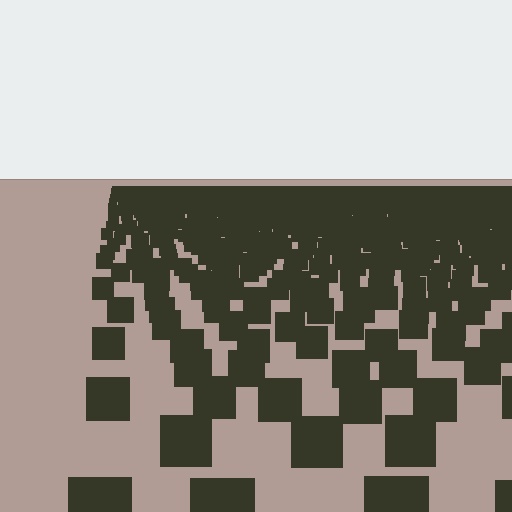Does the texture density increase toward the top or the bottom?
Density increases toward the top.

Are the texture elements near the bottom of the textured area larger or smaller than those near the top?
Larger. Near the bottom, elements are closer to the viewer and appear at a bigger on-screen size.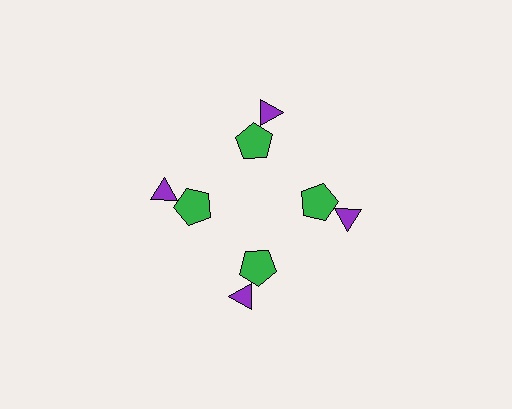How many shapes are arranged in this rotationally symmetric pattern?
There are 8 shapes, arranged in 4 groups of 2.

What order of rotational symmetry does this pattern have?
This pattern has 4-fold rotational symmetry.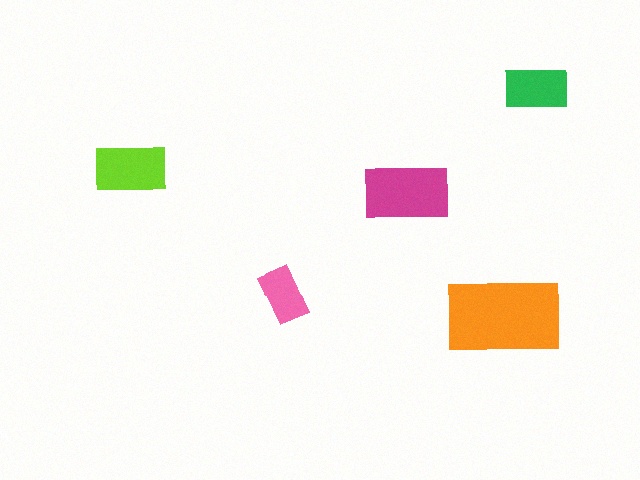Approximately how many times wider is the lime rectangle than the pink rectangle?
About 1.5 times wider.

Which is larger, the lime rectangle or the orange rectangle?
The orange one.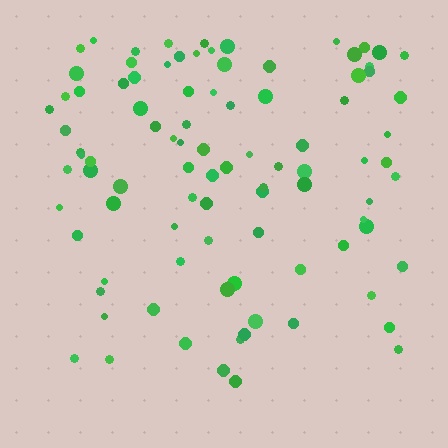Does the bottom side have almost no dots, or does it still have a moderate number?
Still a moderate number, just noticeably fewer than the top.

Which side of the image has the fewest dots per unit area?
The bottom.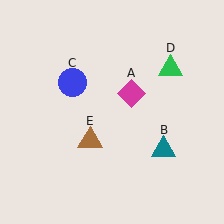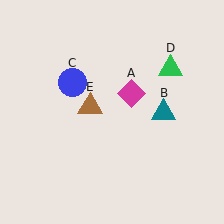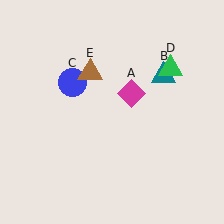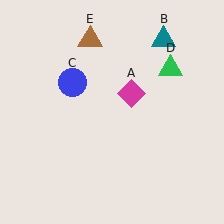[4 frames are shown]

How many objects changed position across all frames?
2 objects changed position: teal triangle (object B), brown triangle (object E).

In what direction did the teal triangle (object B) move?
The teal triangle (object B) moved up.